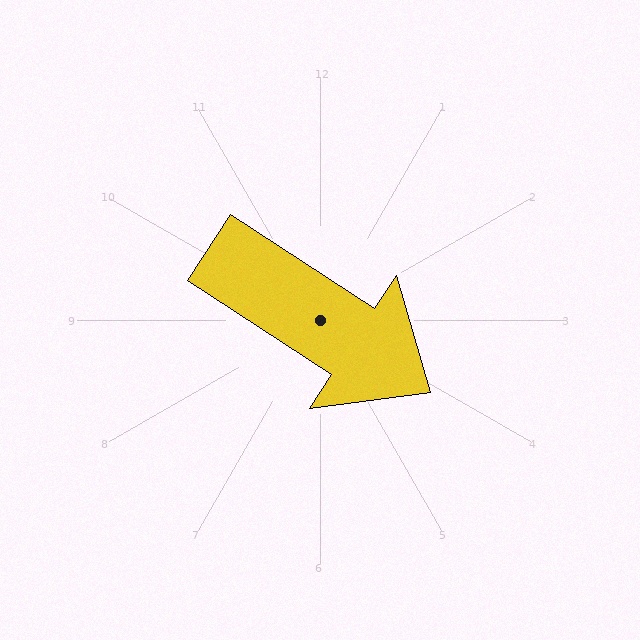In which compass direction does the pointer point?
Southeast.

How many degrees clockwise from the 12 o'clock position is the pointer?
Approximately 123 degrees.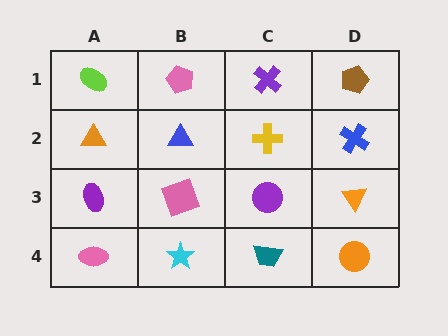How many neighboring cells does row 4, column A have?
2.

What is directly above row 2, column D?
A brown pentagon.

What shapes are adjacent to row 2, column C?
A purple cross (row 1, column C), a purple circle (row 3, column C), a blue triangle (row 2, column B), a blue cross (row 2, column D).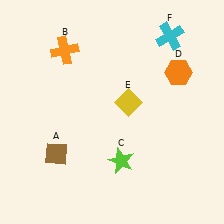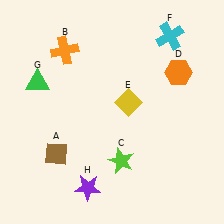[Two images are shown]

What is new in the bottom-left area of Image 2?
A purple star (H) was added in the bottom-left area of Image 2.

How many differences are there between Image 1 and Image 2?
There are 2 differences between the two images.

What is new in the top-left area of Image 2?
A green triangle (G) was added in the top-left area of Image 2.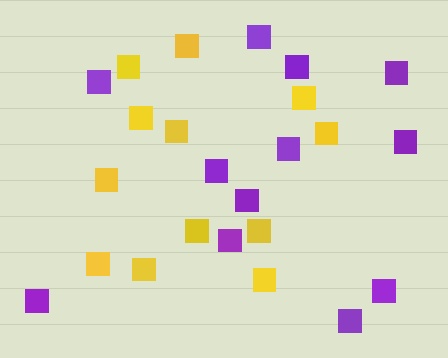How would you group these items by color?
There are 2 groups: one group of yellow squares (12) and one group of purple squares (12).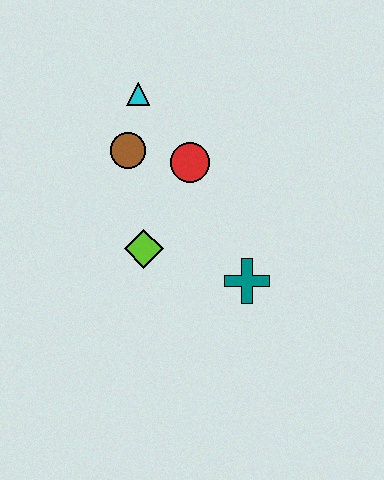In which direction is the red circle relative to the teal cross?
The red circle is above the teal cross.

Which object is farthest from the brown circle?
The teal cross is farthest from the brown circle.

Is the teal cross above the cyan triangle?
No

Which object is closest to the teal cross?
The lime diamond is closest to the teal cross.